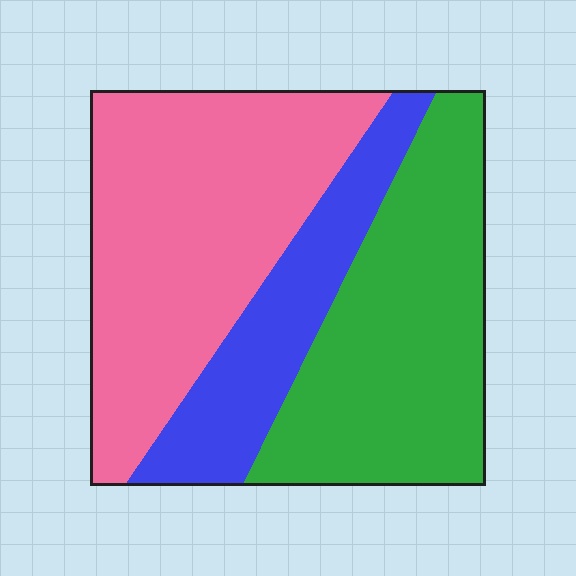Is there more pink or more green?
Pink.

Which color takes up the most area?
Pink, at roughly 45%.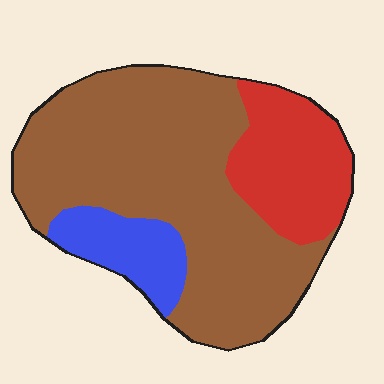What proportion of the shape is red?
Red takes up about one fifth (1/5) of the shape.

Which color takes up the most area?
Brown, at roughly 65%.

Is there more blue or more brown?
Brown.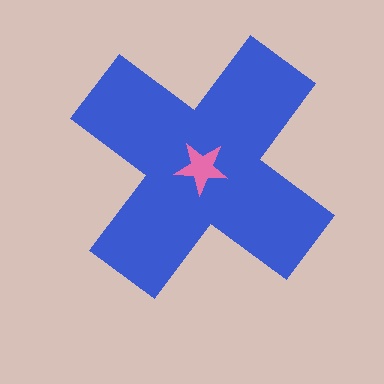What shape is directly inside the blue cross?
The pink star.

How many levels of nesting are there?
2.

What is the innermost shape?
The pink star.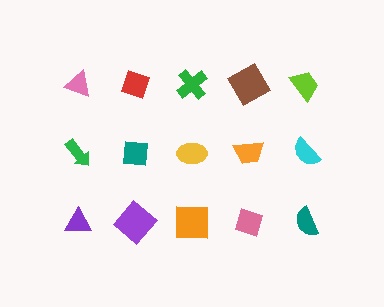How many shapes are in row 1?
5 shapes.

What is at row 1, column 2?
A red diamond.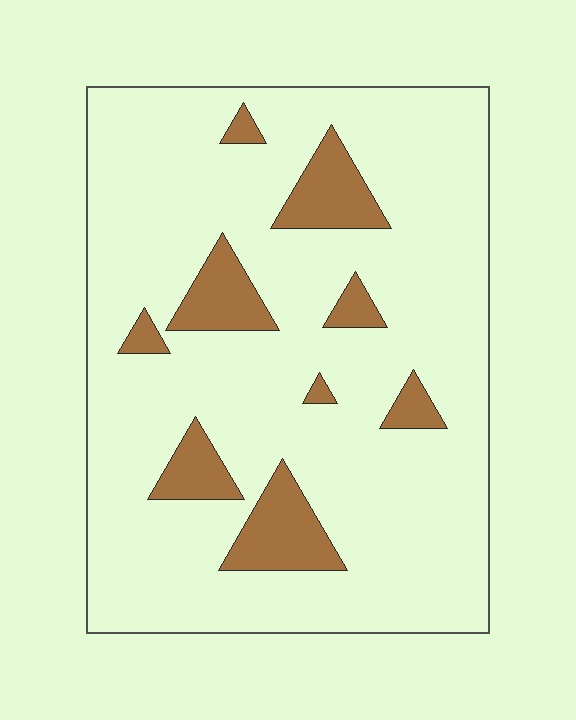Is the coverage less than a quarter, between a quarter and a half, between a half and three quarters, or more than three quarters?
Less than a quarter.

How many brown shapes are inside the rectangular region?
9.